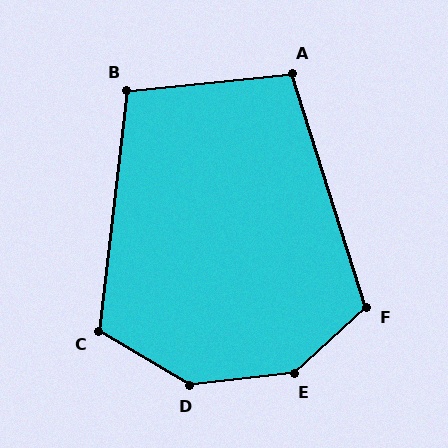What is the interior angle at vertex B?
Approximately 102 degrees (obtuse).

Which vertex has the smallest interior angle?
A, at approximately 102 degrees.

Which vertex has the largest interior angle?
E, at approximately 144 degrees.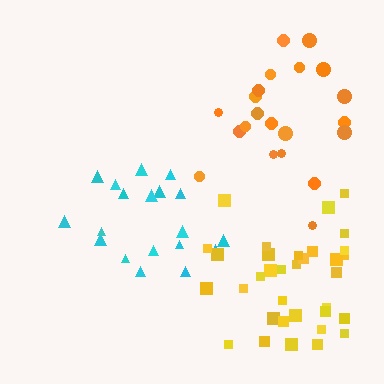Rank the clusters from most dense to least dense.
yellow, cyan, orange.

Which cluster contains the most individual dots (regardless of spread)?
Yellow (35).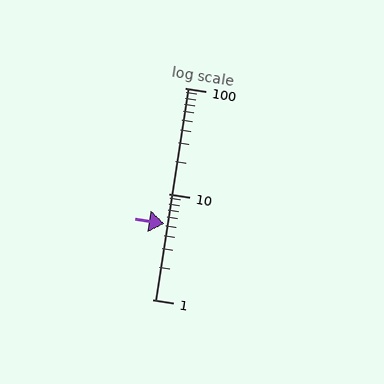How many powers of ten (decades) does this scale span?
The scale spans 2 decades, from 1 to 100.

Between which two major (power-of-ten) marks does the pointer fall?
The pointer is between 1 and 10.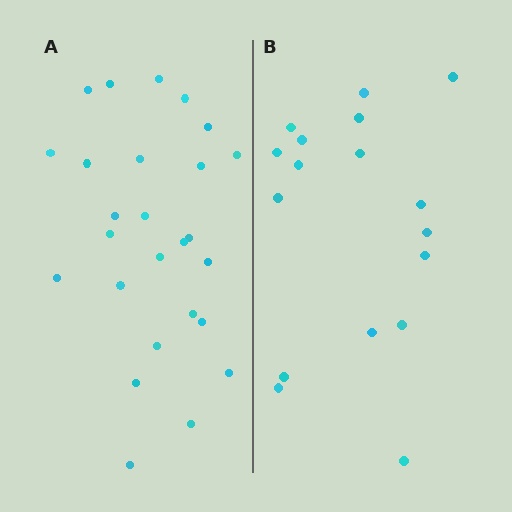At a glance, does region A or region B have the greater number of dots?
Region A (the left region) has more dots.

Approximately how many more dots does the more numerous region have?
Region A has roughly 8 or so more dots than region B.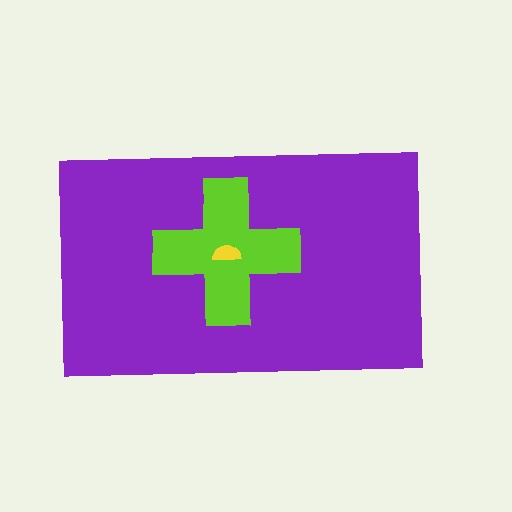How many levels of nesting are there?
3.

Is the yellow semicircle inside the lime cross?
Yes.